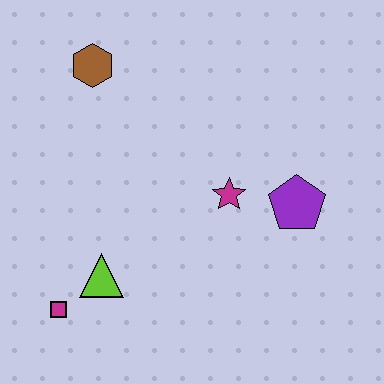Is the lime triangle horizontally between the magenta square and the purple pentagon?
Yes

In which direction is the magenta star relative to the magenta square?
The magenta star is to the right of the magenta square.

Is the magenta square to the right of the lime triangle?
No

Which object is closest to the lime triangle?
The magenta square is closest to the lime triangle.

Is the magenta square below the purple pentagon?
Yes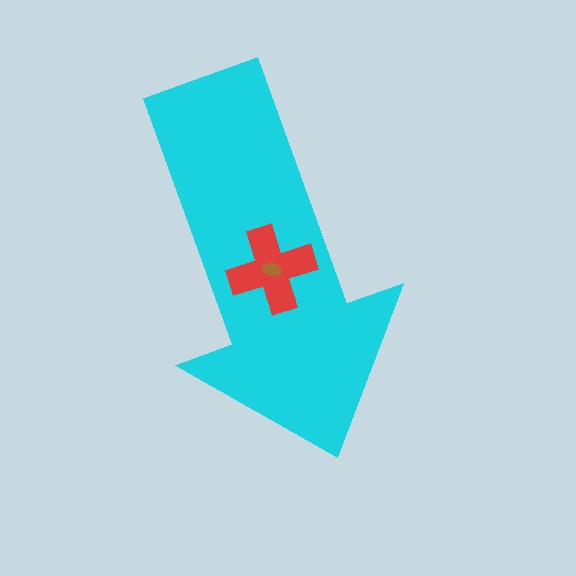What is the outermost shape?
The cyan arrow.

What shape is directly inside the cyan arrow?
The red cross.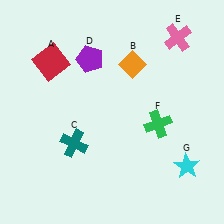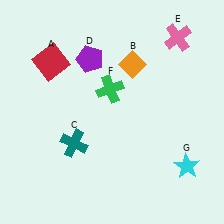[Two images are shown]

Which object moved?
The green cross (F) moved left.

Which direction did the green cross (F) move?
The green cross (F) moved left.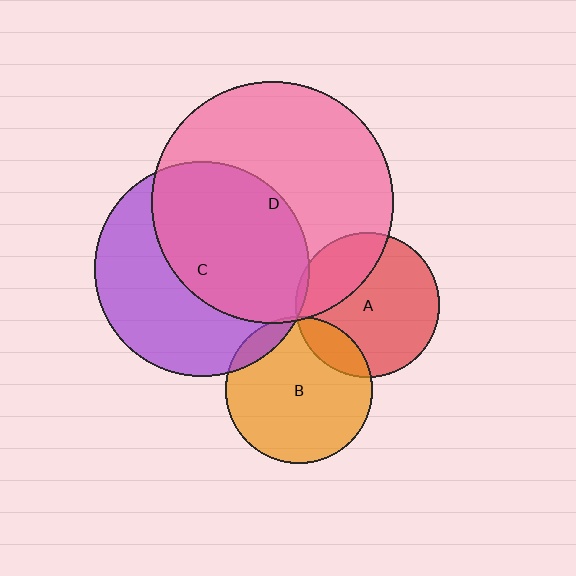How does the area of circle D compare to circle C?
Approximately 1.3 times.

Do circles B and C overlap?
Yes.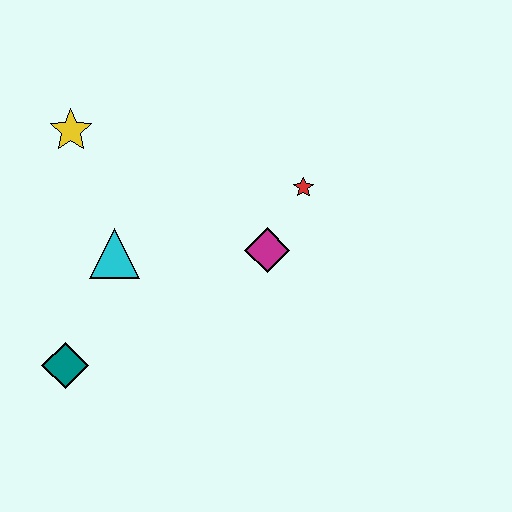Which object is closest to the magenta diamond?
The red star is closest to the magenta diamond.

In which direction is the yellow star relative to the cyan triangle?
The yellow star is above the cyan triangle.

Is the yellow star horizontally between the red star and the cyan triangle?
No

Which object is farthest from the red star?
The teal diamond is farthest from the red star.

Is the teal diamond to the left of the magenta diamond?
Yes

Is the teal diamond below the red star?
Yes